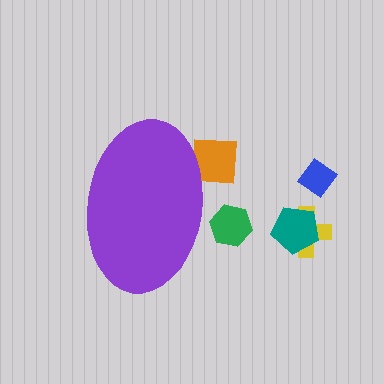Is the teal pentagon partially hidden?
No, the teal pentagon is fully visible.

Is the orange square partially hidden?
Yes, the orange square is partially hidden behind the purple ellipse.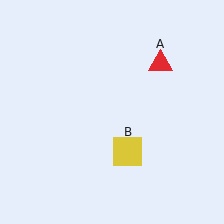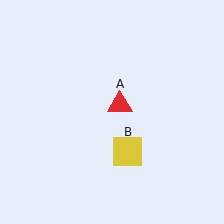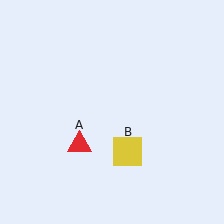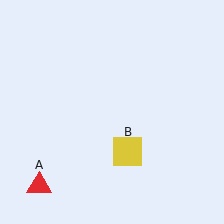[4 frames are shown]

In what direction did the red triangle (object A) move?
The red triangle (object A) moved down and to the left.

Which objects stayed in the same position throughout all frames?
Yellow square (object B) remained stationary.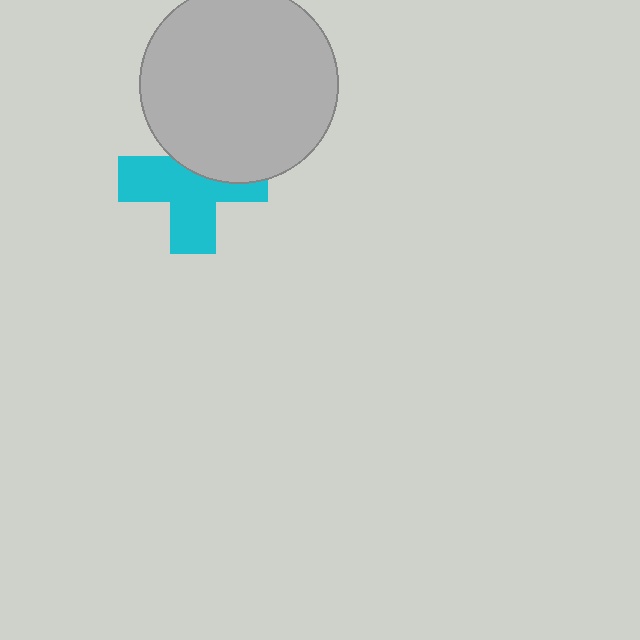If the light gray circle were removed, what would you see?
You would see the complete cyan cross.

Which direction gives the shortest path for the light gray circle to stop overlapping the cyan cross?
Moving up gives the shortest separation.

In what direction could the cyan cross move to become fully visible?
The cyan cross could move down. That would shift it out from behind the light gray circle entirely.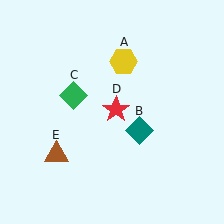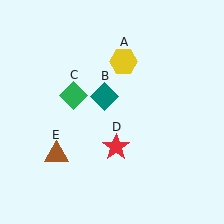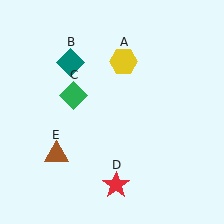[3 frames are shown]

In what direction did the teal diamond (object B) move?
The teal diamond (object B) moved up and to the left.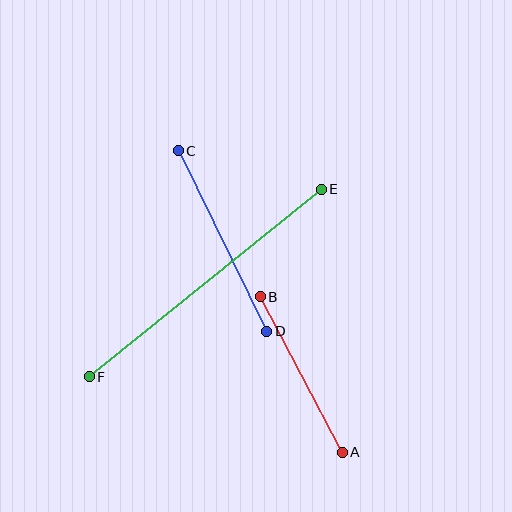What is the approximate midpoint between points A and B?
The midpoint is at approximately (301, 375) pixels.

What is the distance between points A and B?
The distance is approximately 176 pixels.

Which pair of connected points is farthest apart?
Points E and F are farthest apart.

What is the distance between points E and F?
The distance is approximately 298 pixels.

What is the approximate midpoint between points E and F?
The midpoint is at approximately (205, 283) pixels.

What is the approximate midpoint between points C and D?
The midpoint is at approximately (223, 241) pixels.